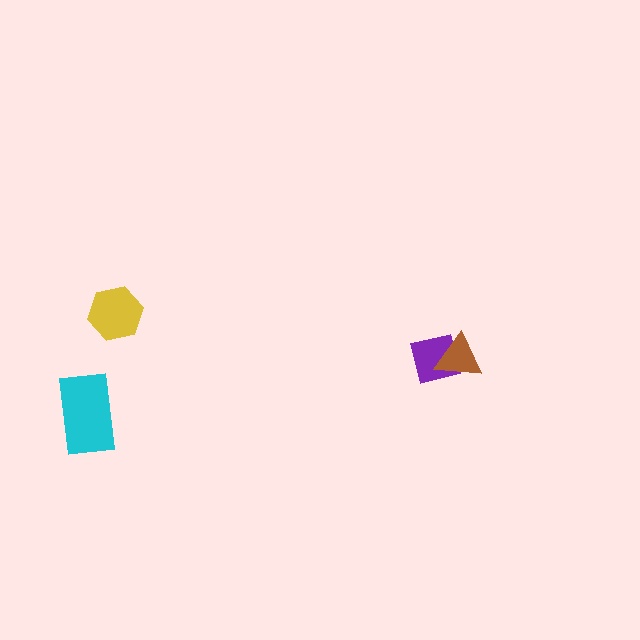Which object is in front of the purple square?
The brown triangle is in front of the purple square.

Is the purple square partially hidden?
Yes, it is partially covered by another shape.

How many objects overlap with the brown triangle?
1 object overlaps with the brown triangle.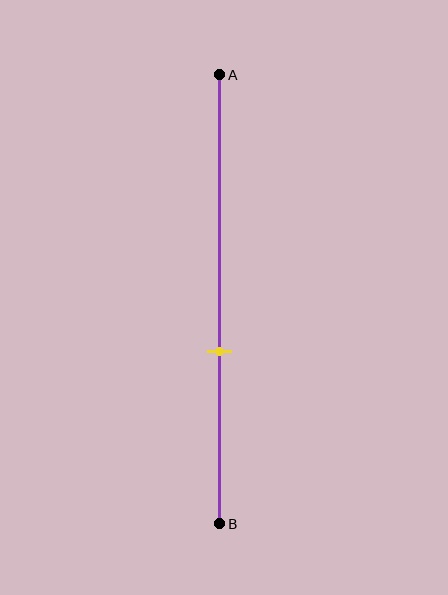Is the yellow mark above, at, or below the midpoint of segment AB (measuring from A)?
The yellow mark is below the midpoint of segment AB.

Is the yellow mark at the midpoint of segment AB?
No, the mark is at about 60% from A, not at the 50% midpoint.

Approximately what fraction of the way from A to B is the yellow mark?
The yellow mark is approximately 60% of the way from A to B.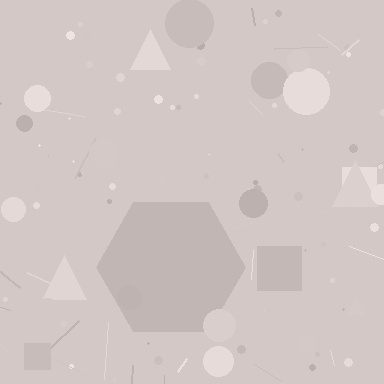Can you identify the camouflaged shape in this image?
The camouflaged shape is a hexagon.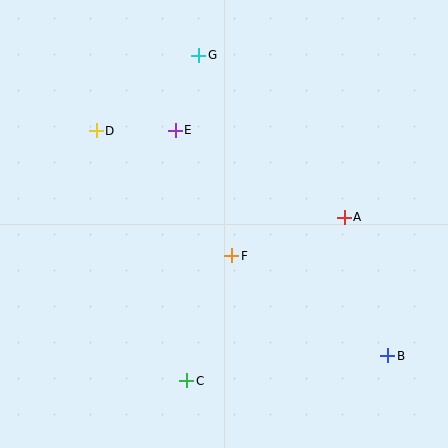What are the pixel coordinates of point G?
Point G is at (199, 55).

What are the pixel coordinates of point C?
Point C is at (187, 381).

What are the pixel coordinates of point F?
Point F is at (232, 256).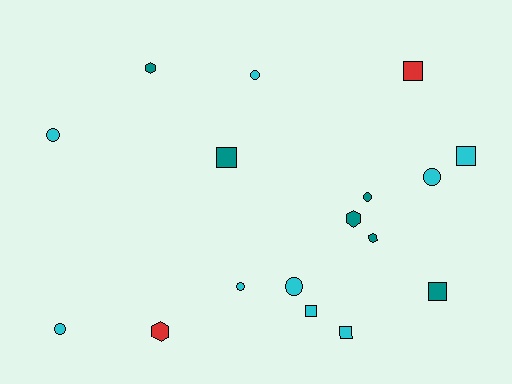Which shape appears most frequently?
Circle, with 7 objects.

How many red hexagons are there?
There is 1 red hexagon.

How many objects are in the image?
There are 17 objects.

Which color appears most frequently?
Cyan, with 9 objects.